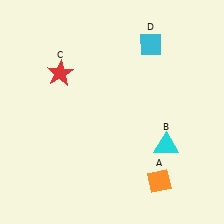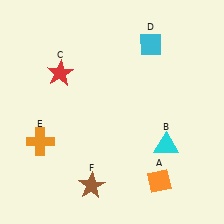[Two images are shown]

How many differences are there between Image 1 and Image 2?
There are 2 differences between the two images.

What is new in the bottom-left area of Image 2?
An orange cross (E) was added in the bottom-left area of Image 2.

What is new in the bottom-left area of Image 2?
A brown star (F) was added in the bottom-left area of Image 2.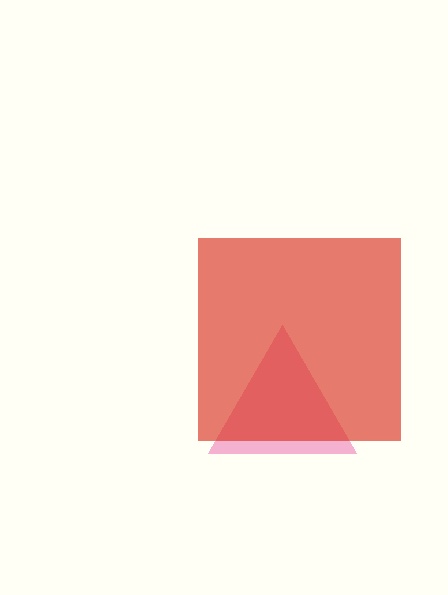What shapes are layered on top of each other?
The layered shapes are: a pink triangle, a red square.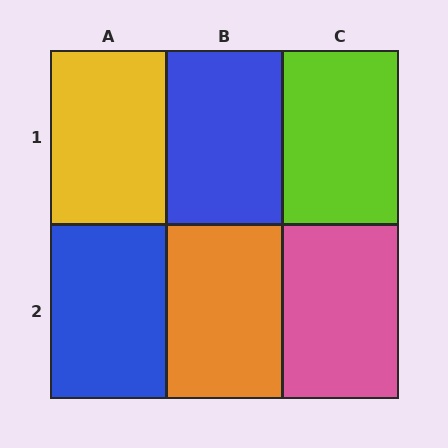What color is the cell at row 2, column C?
Pink.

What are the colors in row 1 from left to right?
Yellow, blue, lime.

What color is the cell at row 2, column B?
Orange.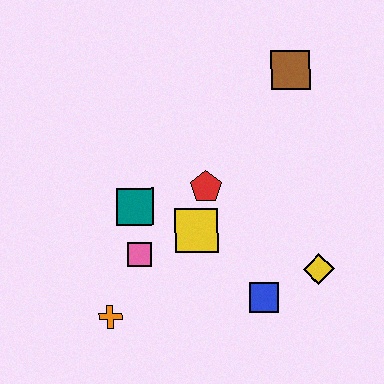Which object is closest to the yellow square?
The red pentagon is closest to the yellow square.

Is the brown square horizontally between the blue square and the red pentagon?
No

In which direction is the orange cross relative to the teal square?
The orange cross is below the teal square.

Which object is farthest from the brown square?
The orange cross is farthest from the brown square.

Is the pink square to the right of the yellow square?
No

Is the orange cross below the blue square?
Yes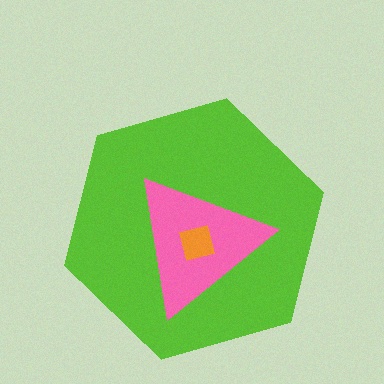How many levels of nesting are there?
3.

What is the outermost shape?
The lime hexagon.